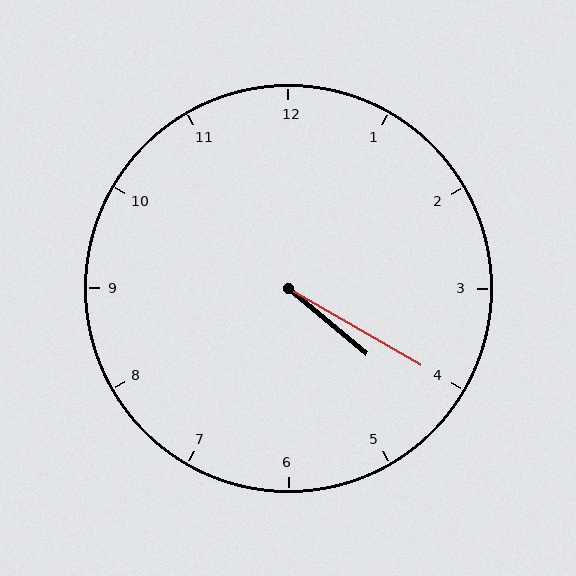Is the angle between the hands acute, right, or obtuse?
It is acute.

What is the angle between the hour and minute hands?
Approximately 10 degrees.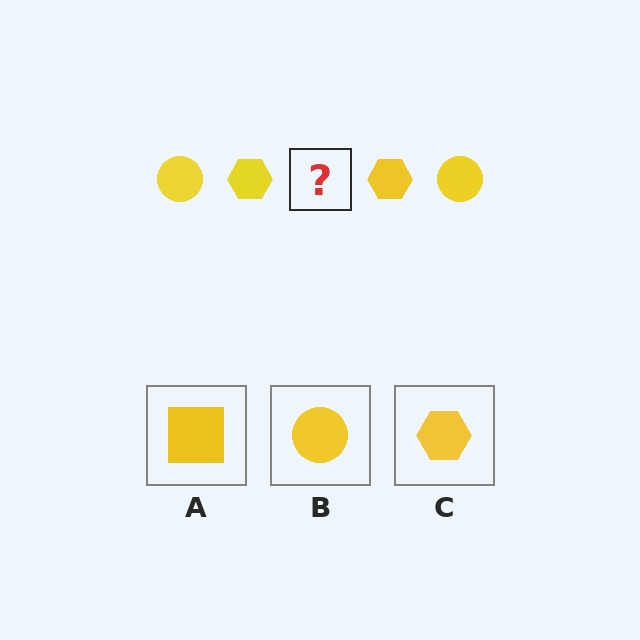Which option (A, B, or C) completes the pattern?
B.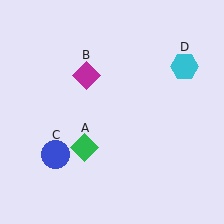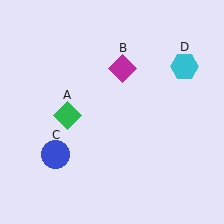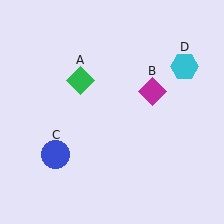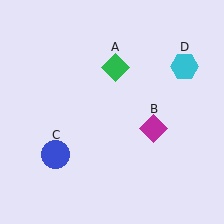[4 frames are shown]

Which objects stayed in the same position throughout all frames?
Blue circle (object C) and cyan hexagon (object D) remained stationary.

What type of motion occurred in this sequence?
The green diamond (object A), magenta diamond (object B) rotated clockwise around the center of the scene.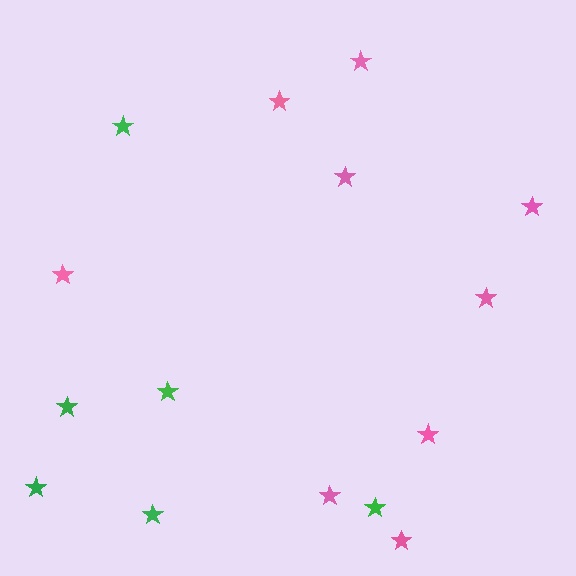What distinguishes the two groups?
There are 2 groups: one group of green stars (6) and one group of pink stars (9).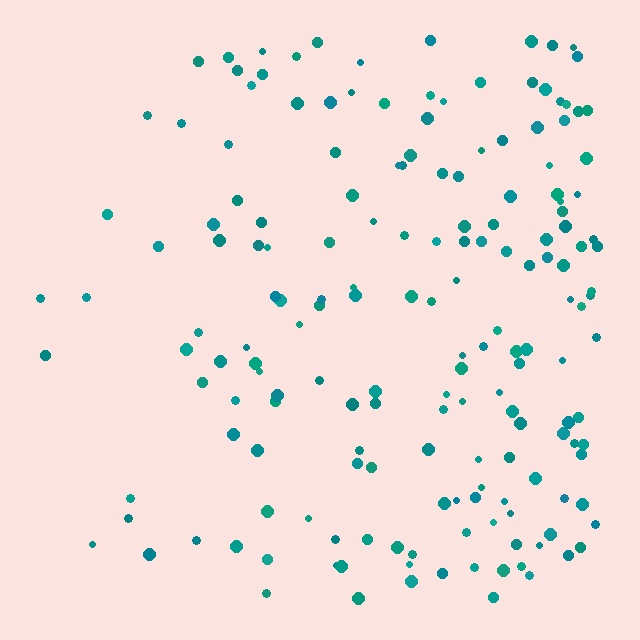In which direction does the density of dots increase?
From left to right, with the right side densest.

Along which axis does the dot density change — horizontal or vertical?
Horizontal.